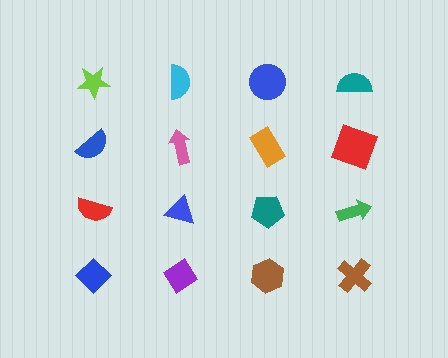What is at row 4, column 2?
A purple diamond.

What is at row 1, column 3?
A blue circle.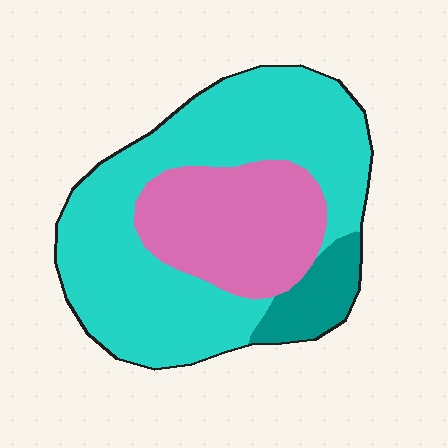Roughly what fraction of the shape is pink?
Pink takes up between a quarter and a half of the shape.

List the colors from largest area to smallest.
From largest to smallest: cyan, pink, teal.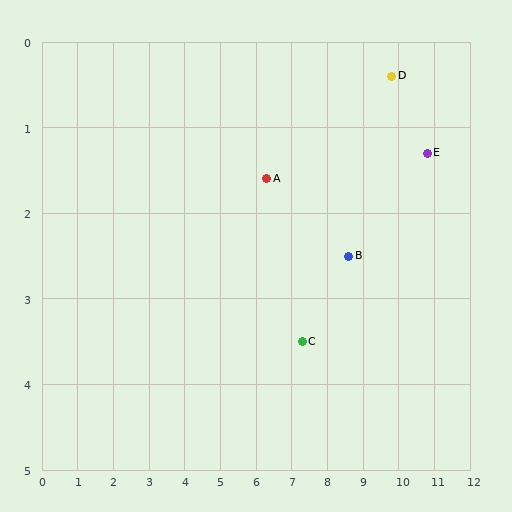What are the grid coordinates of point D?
Point D is at approximately (9.8, 0.4).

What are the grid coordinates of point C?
Point C is at approximately (7.3, 3.5).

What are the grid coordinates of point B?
Point B is at approximately (8.6, 2.5).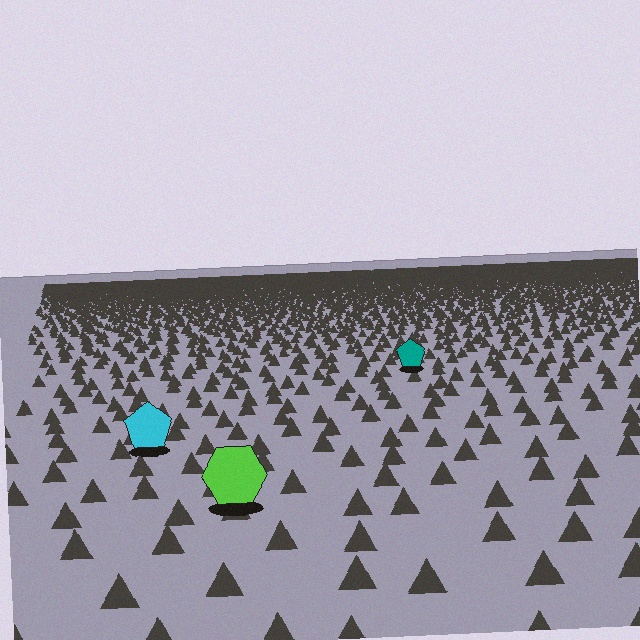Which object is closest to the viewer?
The lime hexagon is closest. The texture marks near it are larger and more spread out.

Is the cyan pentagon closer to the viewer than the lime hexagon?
No. The lime hexagon is closer — you can tell from the texture gradient: the ground texture is coarser near it.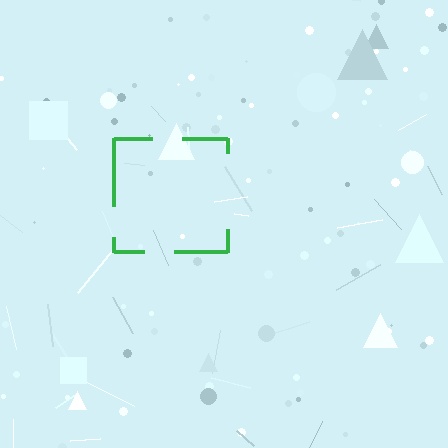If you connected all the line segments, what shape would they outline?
They would outline a square.